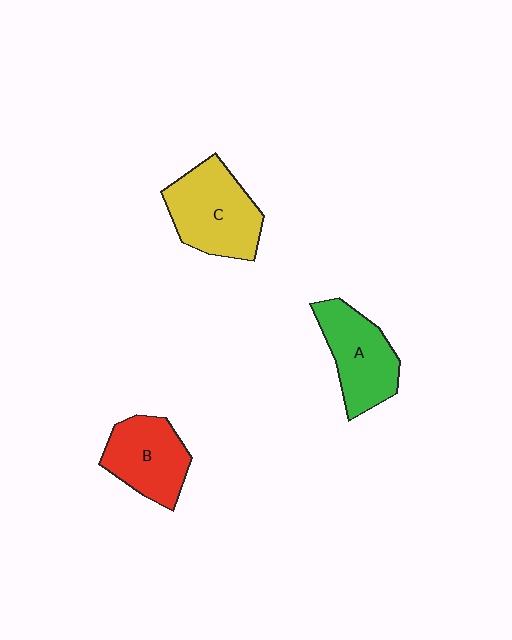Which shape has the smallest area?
Shape B (red).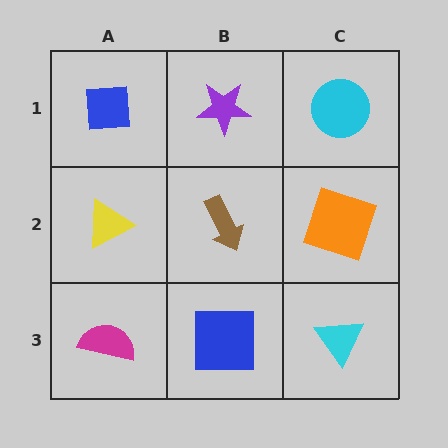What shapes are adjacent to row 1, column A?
A yellow triangle (row 2, column A), a purple star (row 1, column B).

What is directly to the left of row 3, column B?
A magenta semicircle.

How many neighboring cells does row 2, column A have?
3.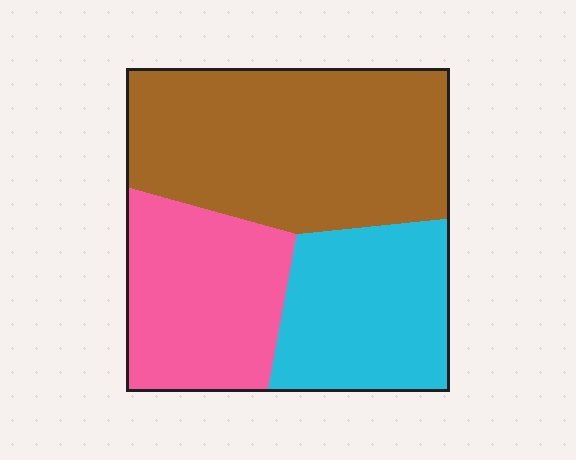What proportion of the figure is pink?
Pink takes up about one quarter (1/4) of the figure.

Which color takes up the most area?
Brown, at roughly 45%.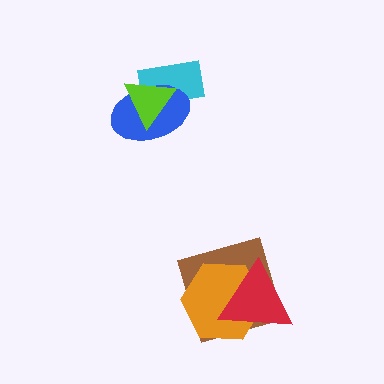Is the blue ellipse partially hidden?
Yes, it is partially covered by another shape.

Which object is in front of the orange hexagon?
The red triangle is in front of the orange hexagon.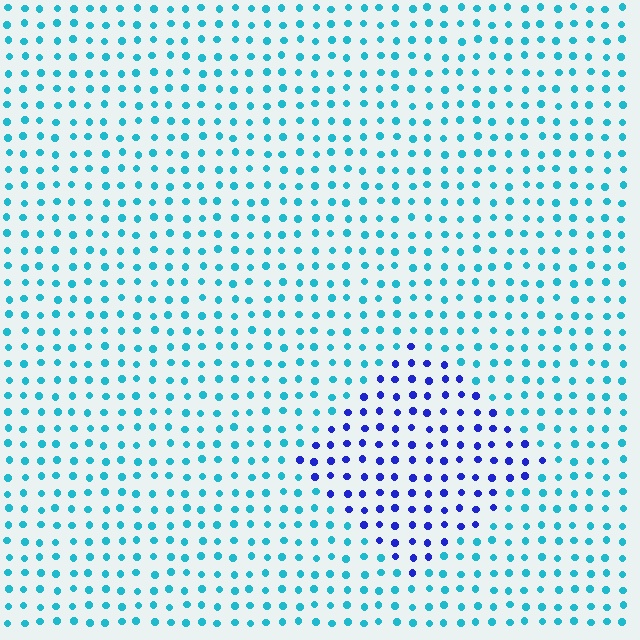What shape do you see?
I see a diamond.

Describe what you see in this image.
The image is filled with small cyan elements in a uniform arrangement. A diamond-shaped region is visible where the elements are tinted to a slightly different hue, forming a subtle color boundary.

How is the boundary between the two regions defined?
The boundary is defined purely by a slight shift in hue (about 52 degrees). Spacing, size, and orientation are identical on both sides.